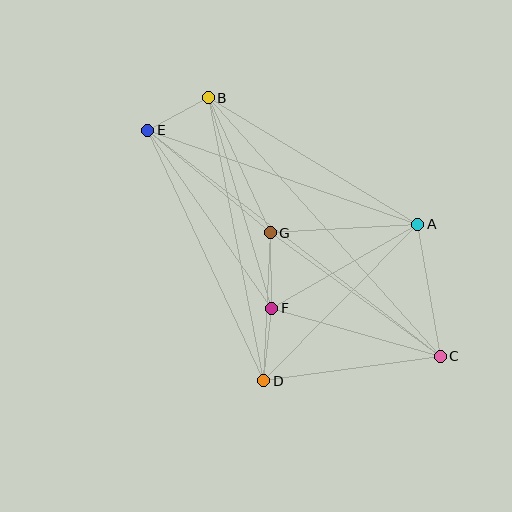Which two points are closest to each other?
Points B and E are closest to each other.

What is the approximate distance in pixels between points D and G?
The distance between D and G is approximately 148 pixels.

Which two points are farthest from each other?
Points C and E are farthest from each other.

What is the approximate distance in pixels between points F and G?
The distance between F and G is approximately 76 pixels.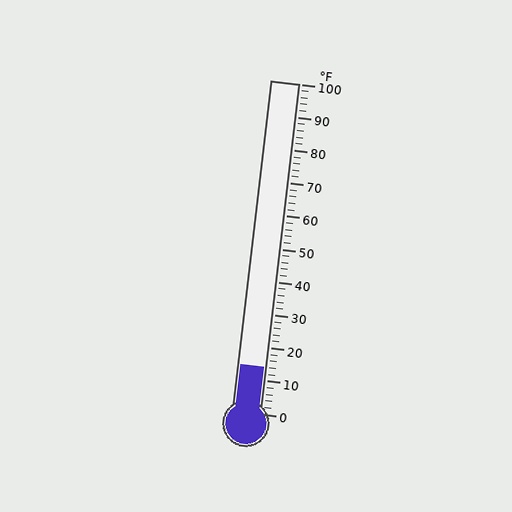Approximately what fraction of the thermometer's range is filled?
The thermometer is filled to approximately 15% of its range.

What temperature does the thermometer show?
The thermometer shows approximately 14°F.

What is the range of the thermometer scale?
The thermometer scale ranges from 0°F to 100°F.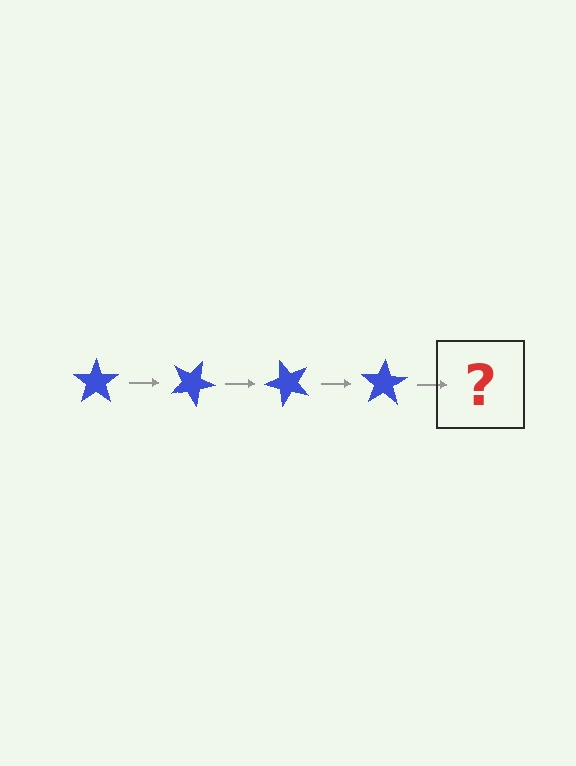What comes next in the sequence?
The next element should be a blue star rotated 100 degrees.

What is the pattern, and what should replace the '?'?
The pattern is that the star rotates 25 degrees each step. The '?' should be a blue star rotated 100 degrees.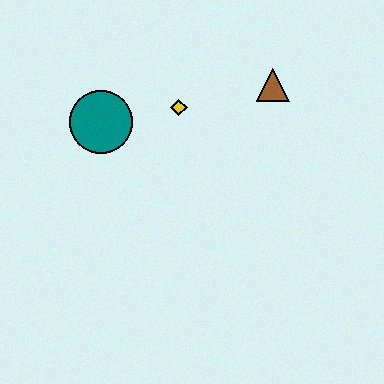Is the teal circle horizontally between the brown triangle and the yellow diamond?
No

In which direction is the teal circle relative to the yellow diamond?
The teal circle is to the left of the yellow diamond.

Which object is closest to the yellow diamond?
The teal circle is closest to the yellow diamond.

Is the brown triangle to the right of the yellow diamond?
Yes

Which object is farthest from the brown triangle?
The teal circle is farthest from the brown triangle.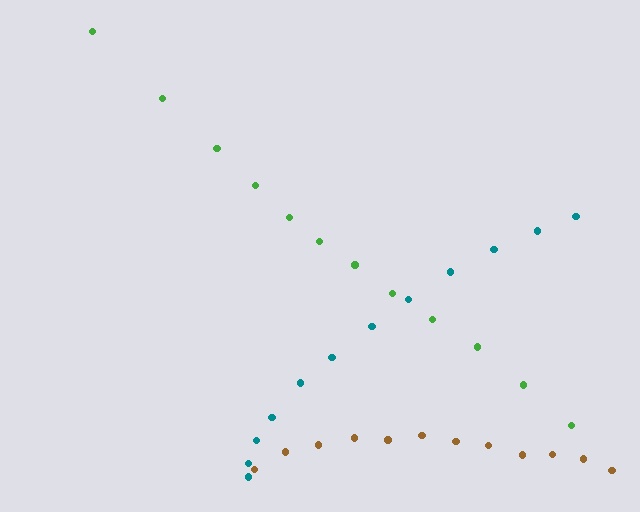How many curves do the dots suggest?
There are 3 distinct paths.